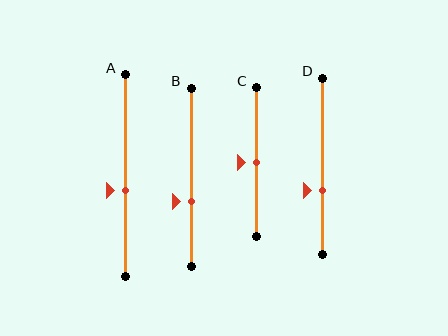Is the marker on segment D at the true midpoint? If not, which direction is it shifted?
No, the marker on segment D is shifted downward by about 14% of the segment length.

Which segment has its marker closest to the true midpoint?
Segment C has its marker closest to the true midpoint.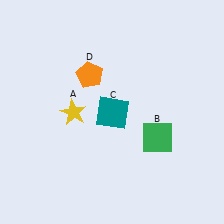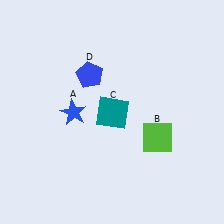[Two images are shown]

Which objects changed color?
A changed from yellow to blue. B changed from green to lime. D changed from orange to blue.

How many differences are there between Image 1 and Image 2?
There are 3 differences between the two images.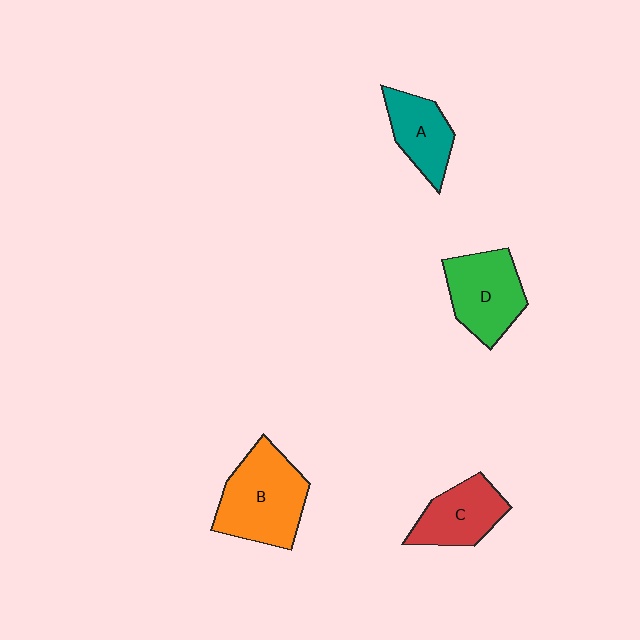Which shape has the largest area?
Shape B (orange).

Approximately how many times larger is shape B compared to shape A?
Approximately 1.7 times.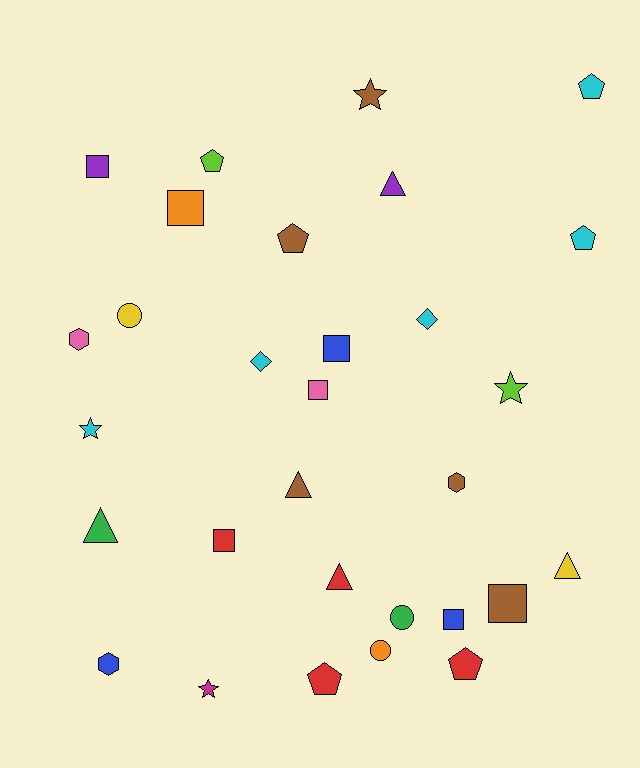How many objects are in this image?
There are 30 objects.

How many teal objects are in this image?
There are no teal objects.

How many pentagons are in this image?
There are 6 pentagons.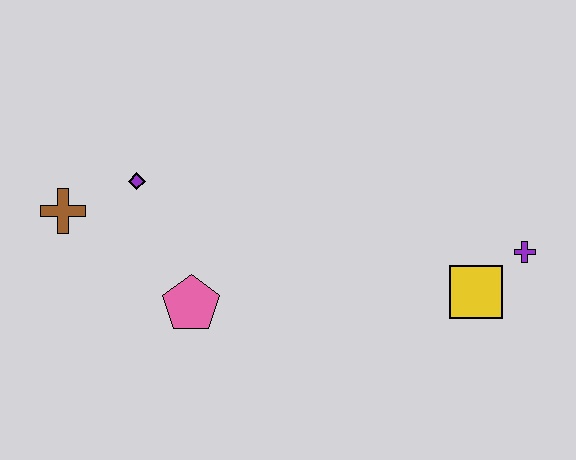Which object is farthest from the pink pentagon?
The purple cross is farthest from the pink pentagon.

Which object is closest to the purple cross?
The yellow square is closest to the purple cross.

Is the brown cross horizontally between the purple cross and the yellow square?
No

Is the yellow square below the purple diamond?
Yes